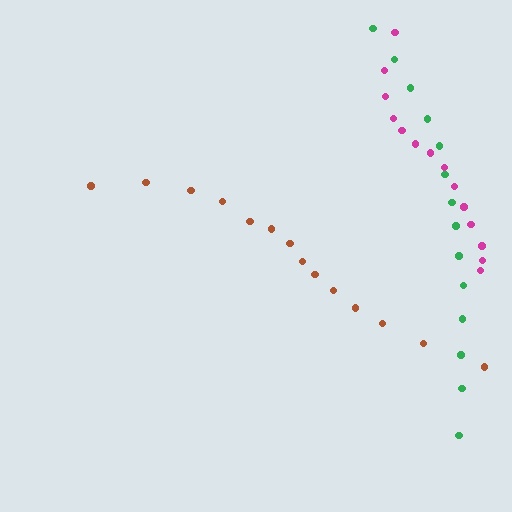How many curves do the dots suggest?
There are 3 distinct paths.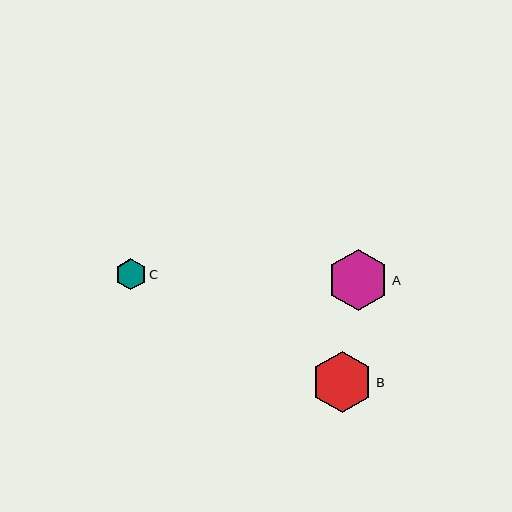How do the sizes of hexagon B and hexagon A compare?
Hexagon B and hexagon A are approximately the same size.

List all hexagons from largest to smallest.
From largest to smallest: B, A, C.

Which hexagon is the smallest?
Hexagon C is the smallest with a size of approximately 31 pixels.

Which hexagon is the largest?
Hexagon B is the largest with a size of approximately 61 pixels.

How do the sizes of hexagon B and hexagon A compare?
Hexagon B and hexagon A are approximately the same size.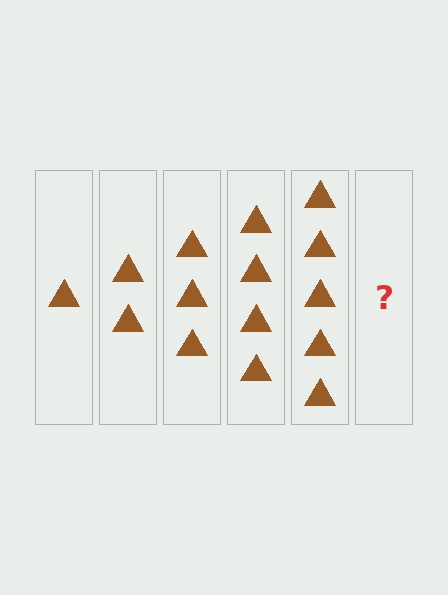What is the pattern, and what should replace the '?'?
The pattern is that each step adds one more triangle. The '?' should be 6 triangles.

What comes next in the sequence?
The next element should be 6 triangles.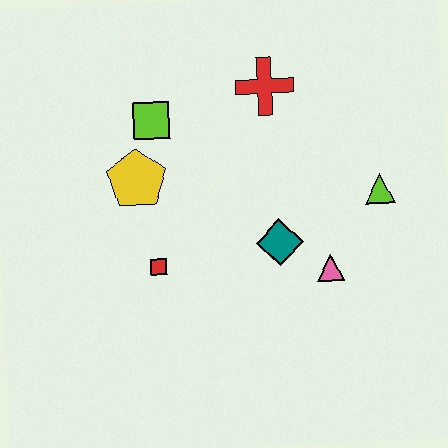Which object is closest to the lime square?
The yellow pentagon is closest to the lime square.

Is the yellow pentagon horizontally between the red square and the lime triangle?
No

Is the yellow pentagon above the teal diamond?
Yes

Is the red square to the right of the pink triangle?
No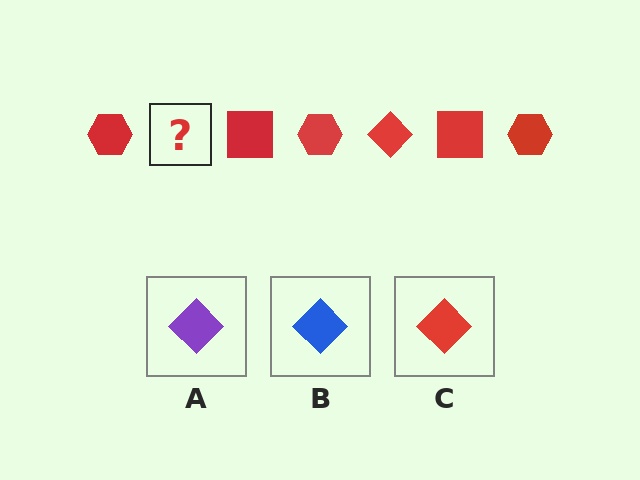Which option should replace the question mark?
Option C.